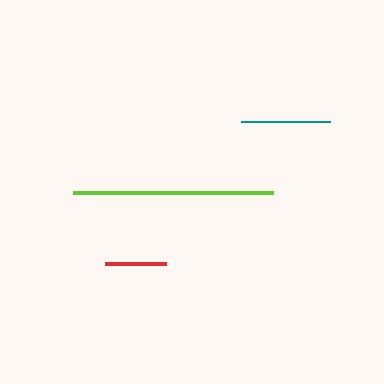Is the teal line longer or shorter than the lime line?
The lime line is longer than the teal line.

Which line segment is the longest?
The lime line is the longest at approximately 200 pixels.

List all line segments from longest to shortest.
From longest to shortest: lime, teal, red.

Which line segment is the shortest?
The red line is the shortest at approximately 61 pixels.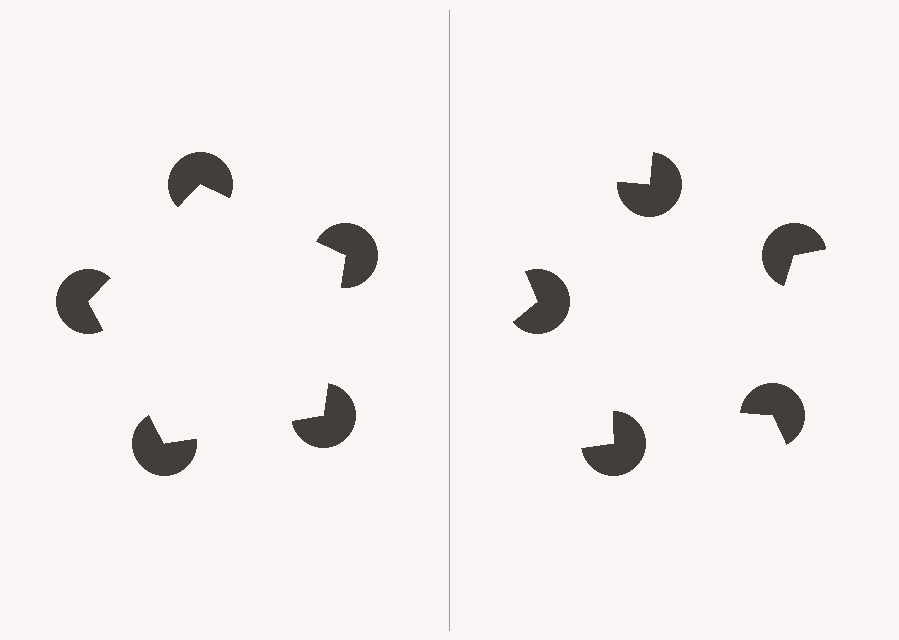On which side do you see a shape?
An illusory pentagon appears on the left side. On the right side the wedge cuts are rotated, so no coherent shape forms.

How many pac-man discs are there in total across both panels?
10 — 5 on each side.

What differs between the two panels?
The pac-man discs are positioned identically on both sides; only the wedge orientations differ. On the left they align to a pentagon; on the right they are misaligned.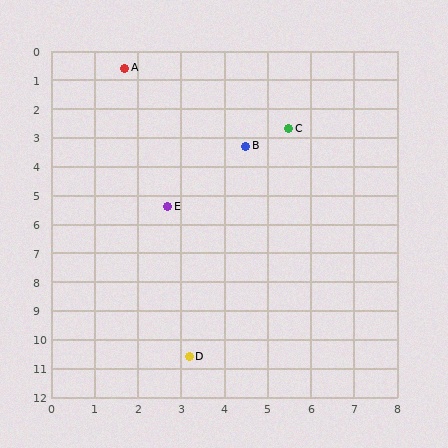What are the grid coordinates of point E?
Point E is at approximately (2.7, 5.4).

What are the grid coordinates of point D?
Point D is at approximately (3.2, 10.6).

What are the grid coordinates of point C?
Point C is at approximately (5.5, 2.7).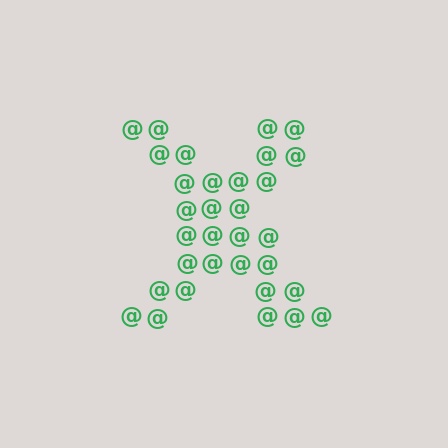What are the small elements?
The small elements are at signs.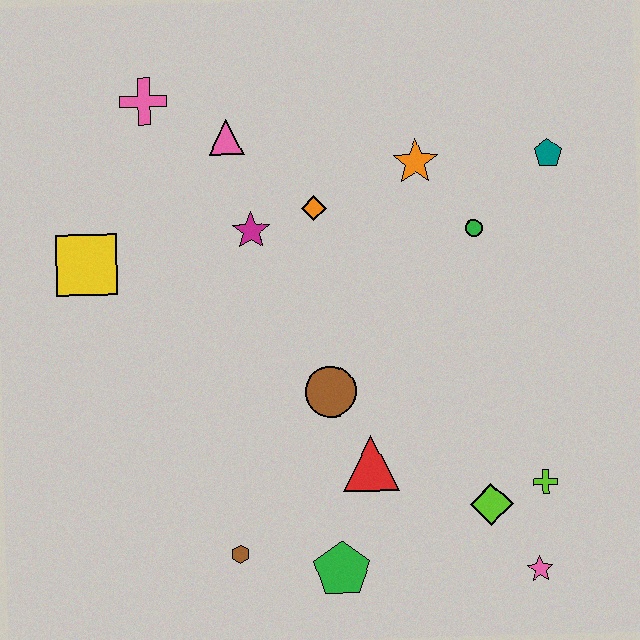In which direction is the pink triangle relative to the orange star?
The pink triangle is to the left of the orange star.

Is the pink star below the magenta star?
Yes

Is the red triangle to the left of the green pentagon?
No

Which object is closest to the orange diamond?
The magenta star is closest to the orange diamond.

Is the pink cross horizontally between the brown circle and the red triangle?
No